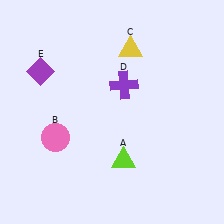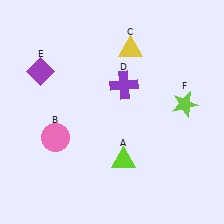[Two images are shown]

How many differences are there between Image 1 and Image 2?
There is 1 difference between the two images.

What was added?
A lime star (F) was added in Image 2.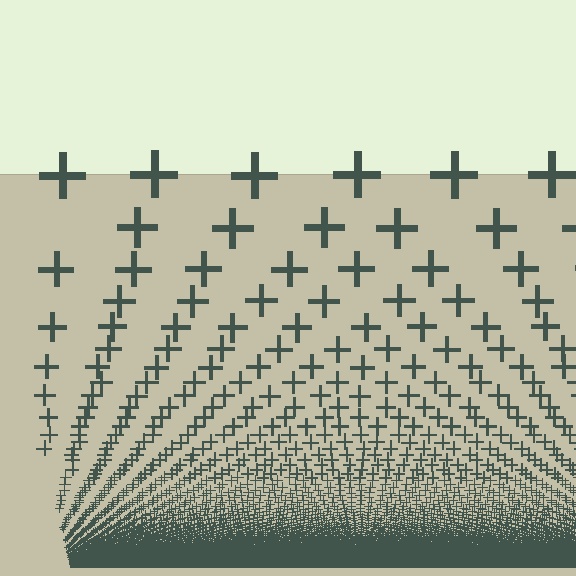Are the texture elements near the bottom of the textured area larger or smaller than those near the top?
Smaller. The gradient is inverted — elements near the bottom are smaller and denser.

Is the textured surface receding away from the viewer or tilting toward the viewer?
The surface appears to tilt toward the viewer. Texture elements get larger and sparser toward the top.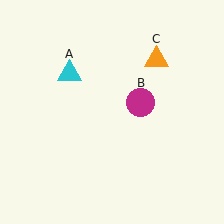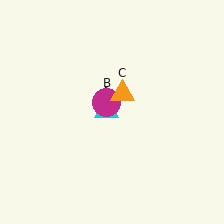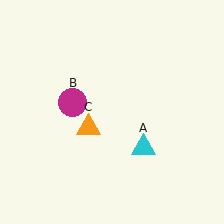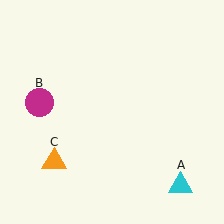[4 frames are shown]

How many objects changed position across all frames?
3 objects changed position: cyan triangle (object A), magenta circle (object B), orange triangle (object C).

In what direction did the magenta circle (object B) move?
The magenta circle (object B) moved left.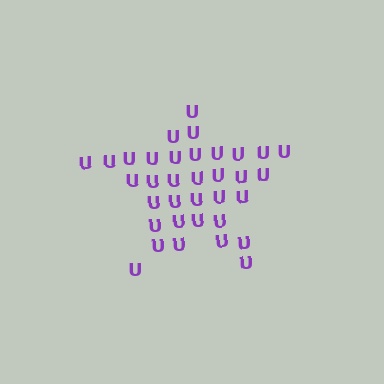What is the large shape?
The large shape is a star.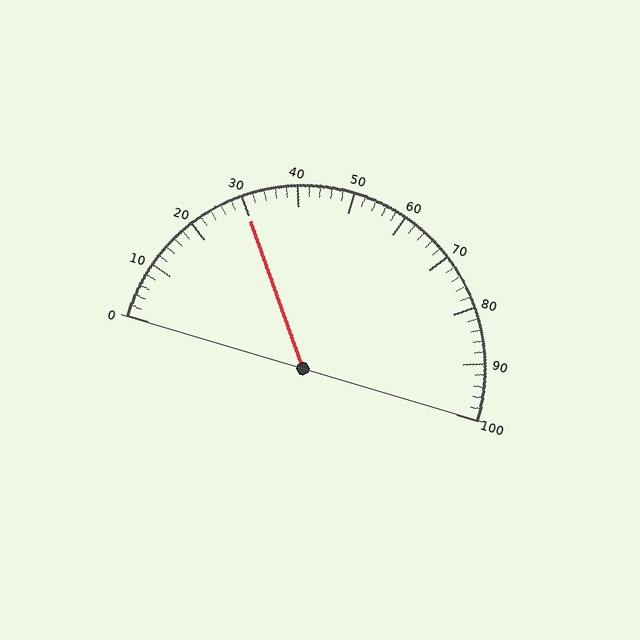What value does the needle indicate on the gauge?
The needle indicates approximately 30.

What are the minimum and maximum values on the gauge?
The gauge ranges from 0 to 100.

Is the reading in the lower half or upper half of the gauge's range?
The reading is in the lower half of the range (0 to 100).